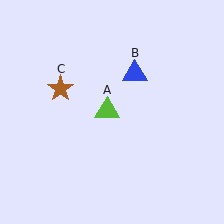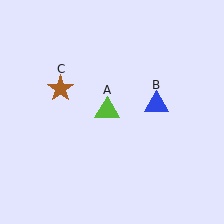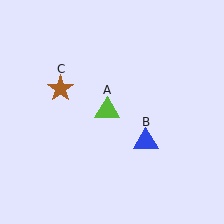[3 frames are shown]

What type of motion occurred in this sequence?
The blue triangle (object B) rotated clockwise around the center of the scene.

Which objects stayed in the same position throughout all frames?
Lime triangle (object A) and brown star (object C) remained stationary.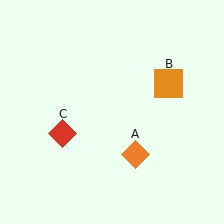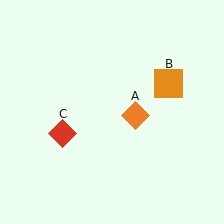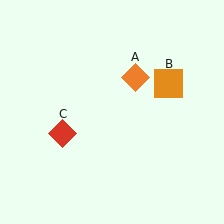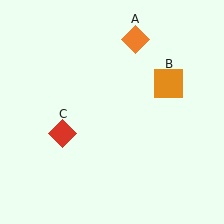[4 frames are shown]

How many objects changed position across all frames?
1 object changed position: orange diamond (object A).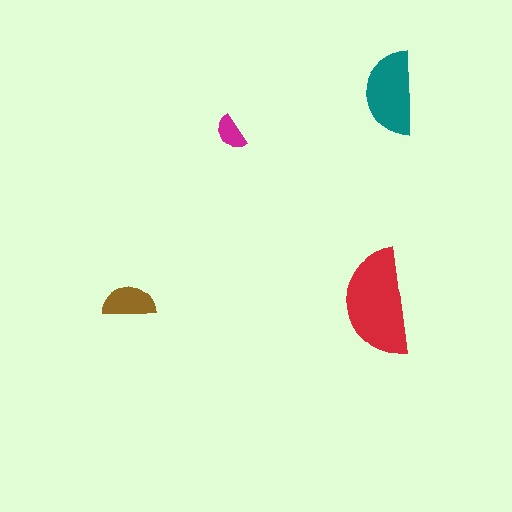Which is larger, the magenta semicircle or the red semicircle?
The red one.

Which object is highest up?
The teal semicircle is topmost.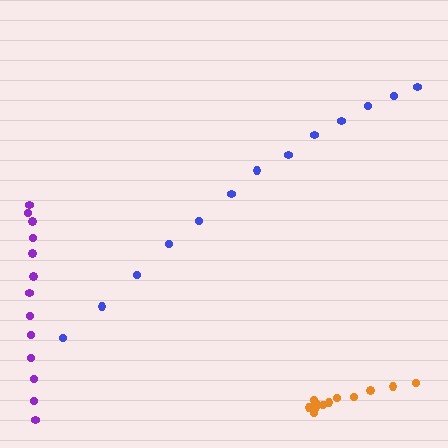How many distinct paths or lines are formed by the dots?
There are 3 distinct paths.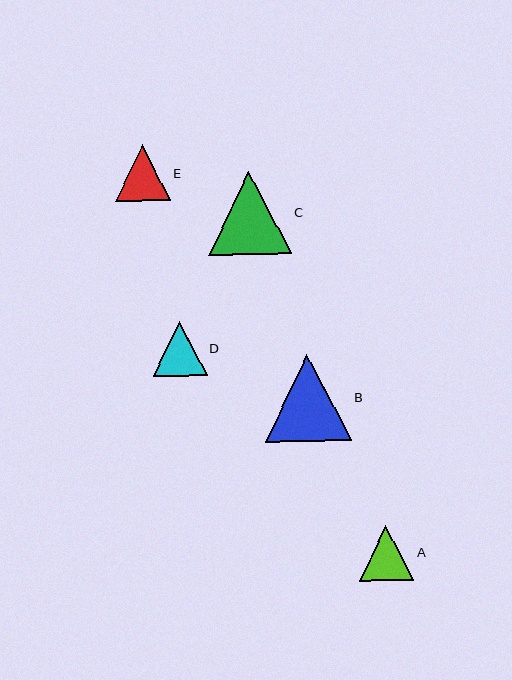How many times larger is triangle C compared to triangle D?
Triangle C is approximately 1.5 times the size of triangle D.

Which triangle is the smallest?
Triangle A is the smallest with a size of approximately 54 pixels.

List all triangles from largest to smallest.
From largest to smallest: B, C, E, D, A.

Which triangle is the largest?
Triangle B is the largest with a size of approximately 86 pixels.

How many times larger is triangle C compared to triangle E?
Triangle C is approximately 1.5 times the size of triangle E.